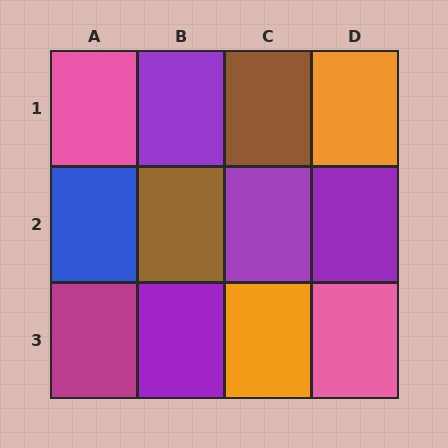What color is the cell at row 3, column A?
Magenta.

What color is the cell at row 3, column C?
Orange.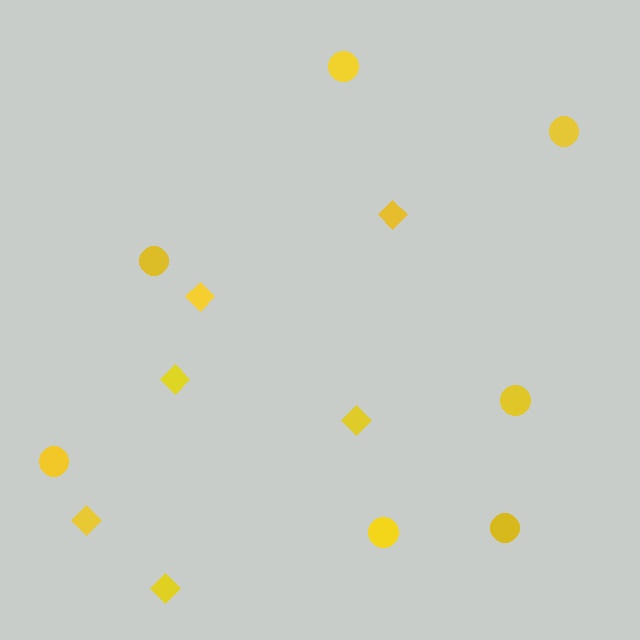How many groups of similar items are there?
There are 2 groups: one group of diamonds (6) and one group of circles (7).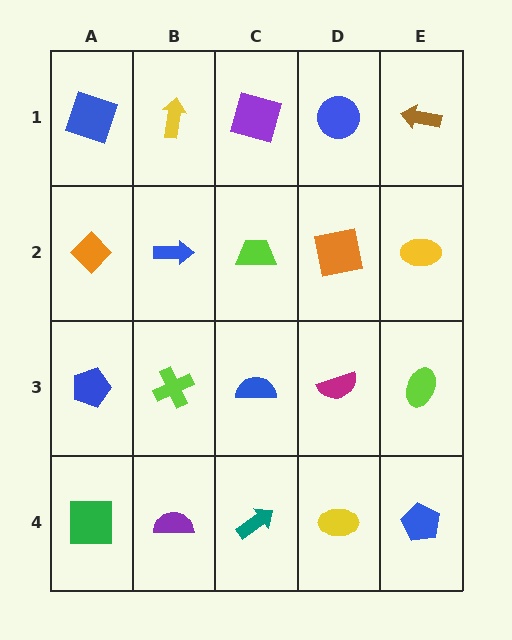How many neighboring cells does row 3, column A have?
3.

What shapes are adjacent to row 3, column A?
An orange diamond (row 2, column A), a green square (row 4, column A), a lime cross (row 3, column B).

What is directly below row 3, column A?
A green square.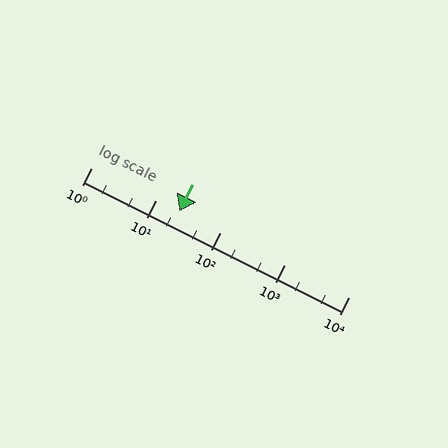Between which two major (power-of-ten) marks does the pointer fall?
The pointer is between 10 and 100.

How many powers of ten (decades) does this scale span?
The scale spans 4 decades, from 1 to 10000.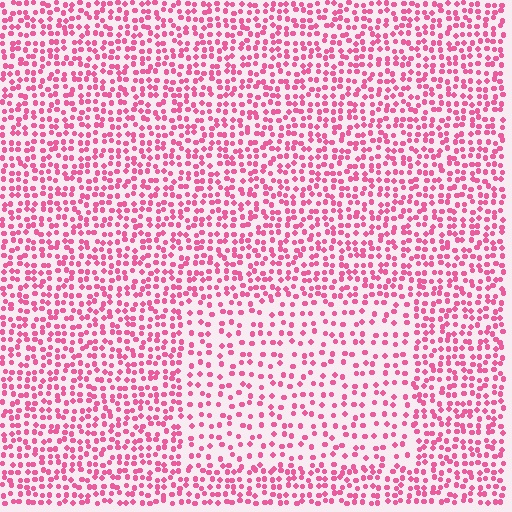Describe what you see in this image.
The image contains small pink elements arranged at two different densities. A rectangle-shaped region is visible where the elements are less densely packed than the surrounding area.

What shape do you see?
I see a rectangle.